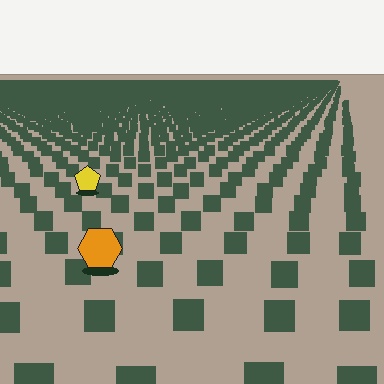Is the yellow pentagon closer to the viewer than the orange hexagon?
No. The orange hexagon is closer — you can tell from the texture gradient: the ground texture is coarser near it.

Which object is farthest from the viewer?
The yellow pentagon is farthest from the viewer. It appears smaller and the ground texture around it is denser.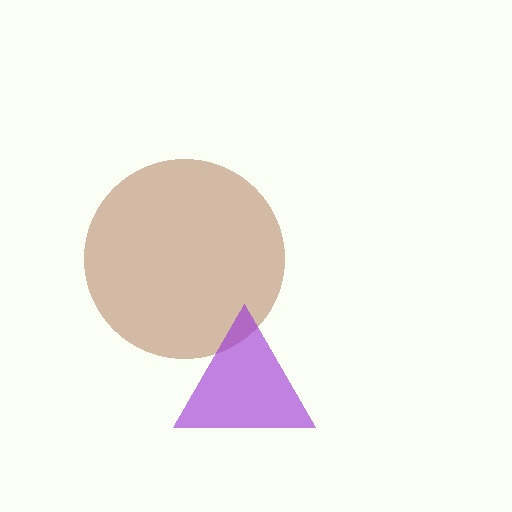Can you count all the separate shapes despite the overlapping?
Yes, there are 2 separate shapes.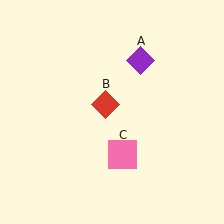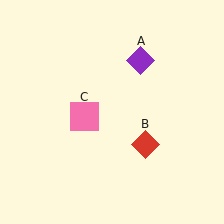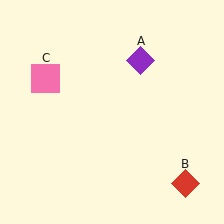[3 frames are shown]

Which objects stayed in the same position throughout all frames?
Purple diamond (object A) remained stationary.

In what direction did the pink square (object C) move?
The pink square (object C) moved up and to the left.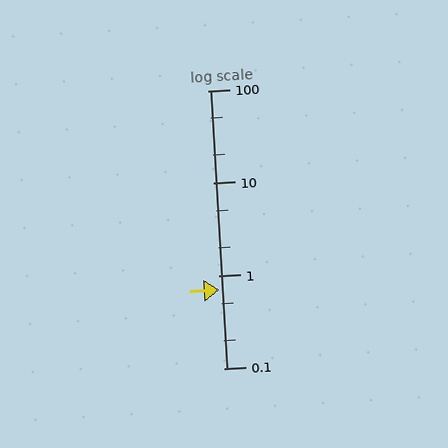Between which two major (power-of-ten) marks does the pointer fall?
The pointer is between 0.1 and 1.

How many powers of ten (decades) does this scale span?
The scale spans 3 decades, from 0.1 to 100.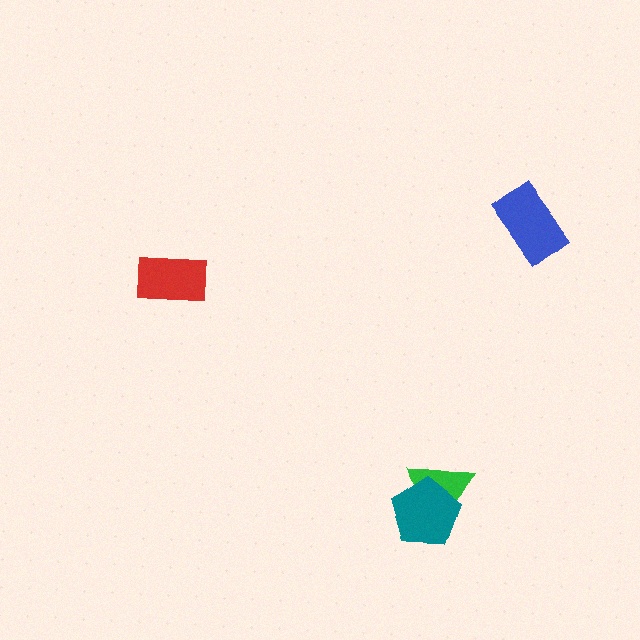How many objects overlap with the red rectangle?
0 objects overlap with the red rectangle.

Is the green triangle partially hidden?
Yes, it is partially covered by another shape.